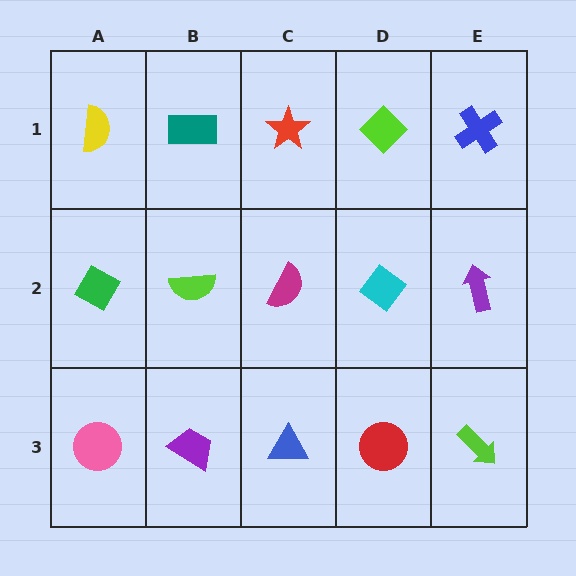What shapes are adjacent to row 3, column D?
A cyan diamond (row 2, column D), a blue triangle (row 3, column C), a lime arrow (row 3, column E).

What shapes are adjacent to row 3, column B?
A lime semicircle (row 2, column B), a pink circle (row 3, column A), a blue triangle (row 3, column C).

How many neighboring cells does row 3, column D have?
3.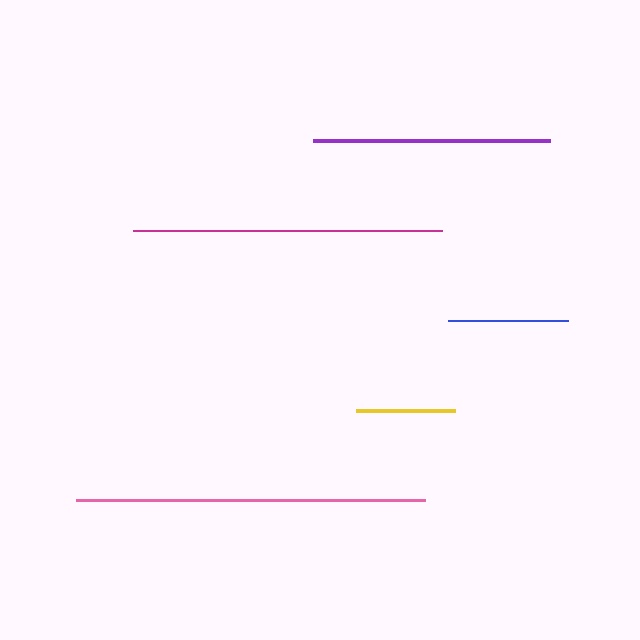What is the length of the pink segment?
The pink segment is approximately 349 pixels long.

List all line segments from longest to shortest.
From longest to shortest: pink, magenta, purple, blue, yellow.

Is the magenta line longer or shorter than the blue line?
The magenta line is longer than the blue line.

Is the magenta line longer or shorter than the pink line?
The pink line is longer than the magenta line.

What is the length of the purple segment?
The purple segment is approximately 237 pixels long.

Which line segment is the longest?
The pink line is the longest at approximately 349 pixels.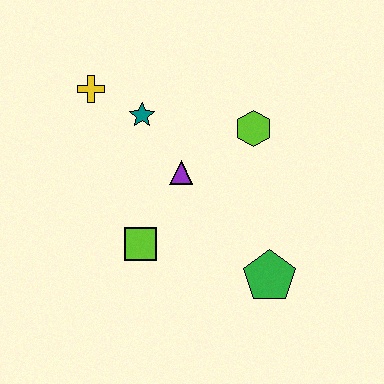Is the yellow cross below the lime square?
No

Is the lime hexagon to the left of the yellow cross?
No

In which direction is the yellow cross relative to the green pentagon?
The yellow cross is above the green pentagon.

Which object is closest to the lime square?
The purple triangle is closest to the lime square.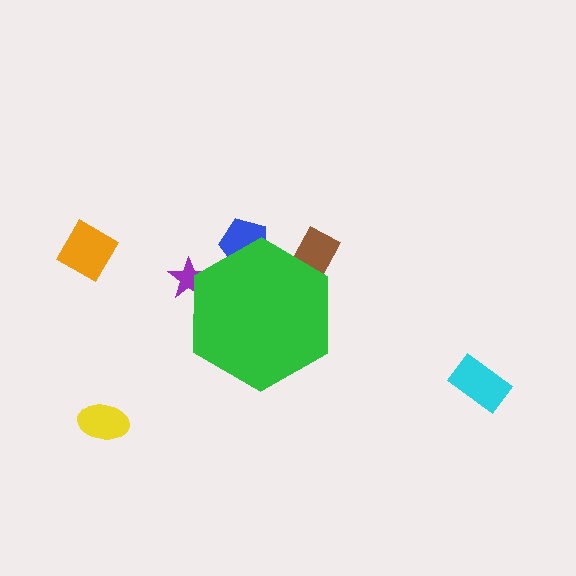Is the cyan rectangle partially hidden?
No, the cyan rectangle is fully visible.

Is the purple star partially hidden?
Yes, the purple star is partially hidden behind the green hexagon.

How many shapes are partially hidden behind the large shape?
3 shapes are partially hidden.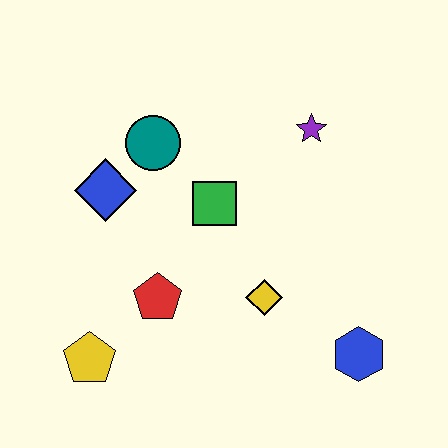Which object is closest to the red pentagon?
The yellow pentagon is closest to the red pentagon.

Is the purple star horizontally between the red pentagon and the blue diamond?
No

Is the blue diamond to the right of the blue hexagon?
No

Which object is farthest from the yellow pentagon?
The purple star is farthest from the yellow pentagon.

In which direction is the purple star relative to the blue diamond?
The purple star is to the right of the blue diamond.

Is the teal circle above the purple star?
No